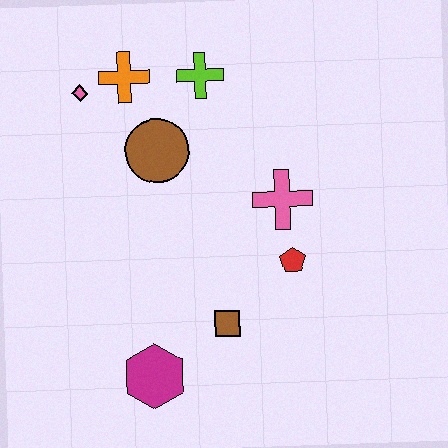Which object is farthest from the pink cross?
The pink diamond is farthest from the pink cross.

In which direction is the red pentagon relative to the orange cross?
The red pentagon is below the orange cross.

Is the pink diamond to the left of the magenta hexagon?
Yes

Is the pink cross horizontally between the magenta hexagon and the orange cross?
No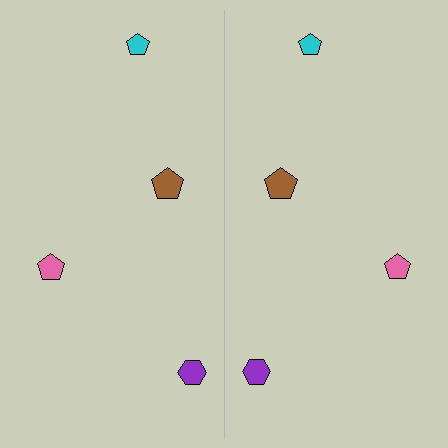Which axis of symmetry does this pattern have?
The pattern has a vertical axis of symmetry running through the center of the image.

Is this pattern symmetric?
Yes, this pattern has bilateral (reflection) symmetry.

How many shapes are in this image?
There are 8 shapes in this image.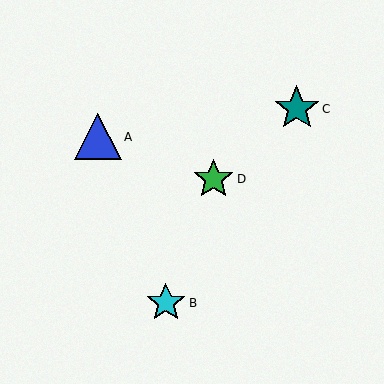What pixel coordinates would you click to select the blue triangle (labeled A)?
Click at (98, 137) to select the blue triangle A.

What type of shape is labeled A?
Shape A is a blue triangle.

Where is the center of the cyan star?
The center of the cyan star is at (166, 303).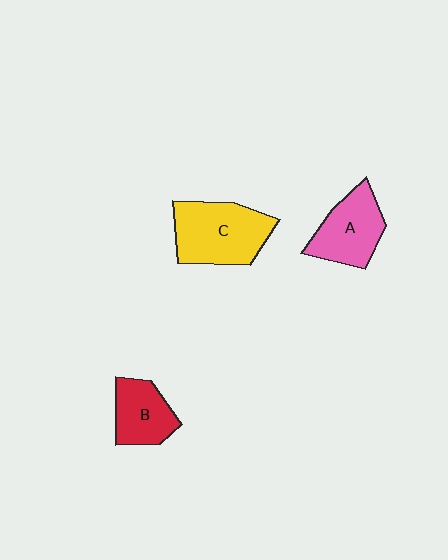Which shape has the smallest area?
Shape B (red).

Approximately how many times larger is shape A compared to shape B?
Approximately 1.2 times.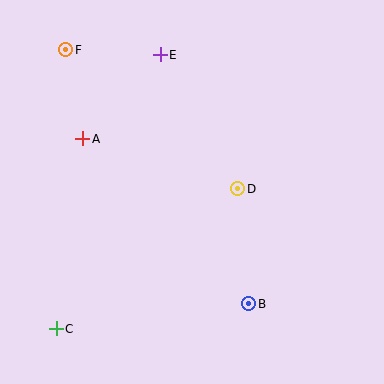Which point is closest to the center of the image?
Point D at (238, 189) is closest to the center.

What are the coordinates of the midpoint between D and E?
The midpoint between D and E is at (199, 122).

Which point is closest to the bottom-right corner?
Point B is closest to the bottom-right corner.